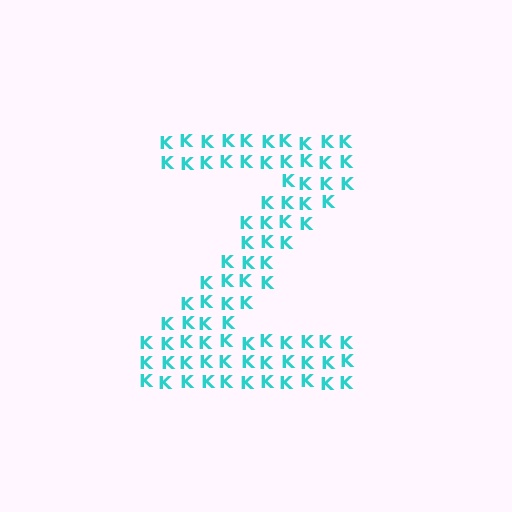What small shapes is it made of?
It is made of small letter K's.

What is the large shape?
The large shape is the letter Z.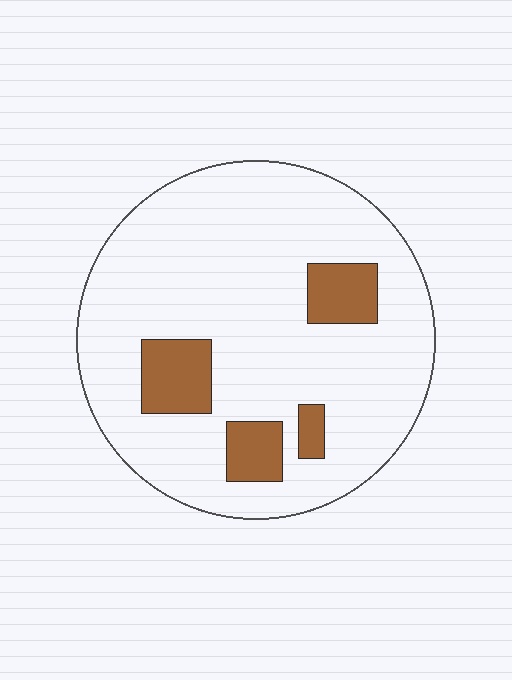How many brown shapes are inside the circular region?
4.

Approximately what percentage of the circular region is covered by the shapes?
Approximately 15%.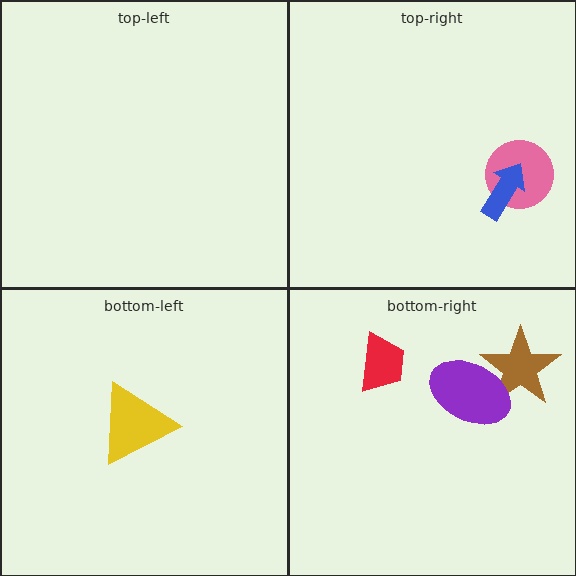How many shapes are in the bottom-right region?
3.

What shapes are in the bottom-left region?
The yellow triangle.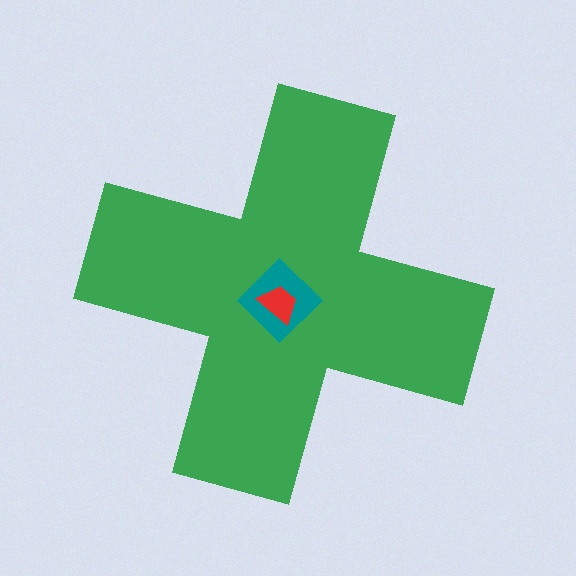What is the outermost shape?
The green cross.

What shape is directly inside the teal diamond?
The red trapezoid.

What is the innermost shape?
The red trapezoid.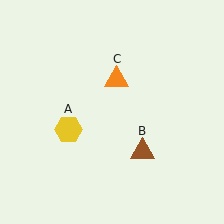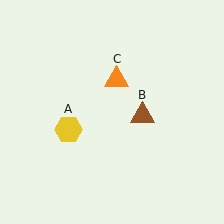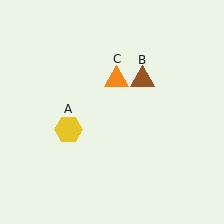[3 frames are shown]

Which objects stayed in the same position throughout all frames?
Yellow hexagon (object A) and orange triangle (object C) remained stationary.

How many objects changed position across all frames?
1 object changed position: brown triangle (object B).